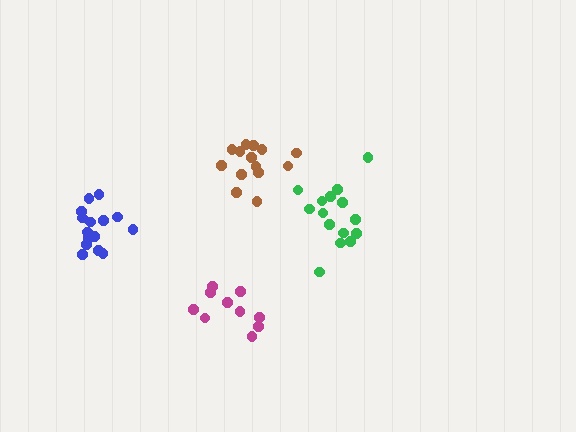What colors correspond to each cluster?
The clusters are colored: brown, magenta, blue, green.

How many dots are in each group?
Group 1: 14 dots, Group 2: 10 dots, Group 3: 16 dots, Group 4: 15 dots (55 total).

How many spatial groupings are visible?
There are 4 spatial groupings.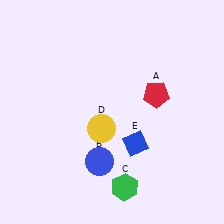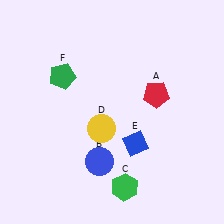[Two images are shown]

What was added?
A green pentagon (F) was added in Image 2.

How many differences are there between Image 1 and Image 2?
There is 1 difference between the two images.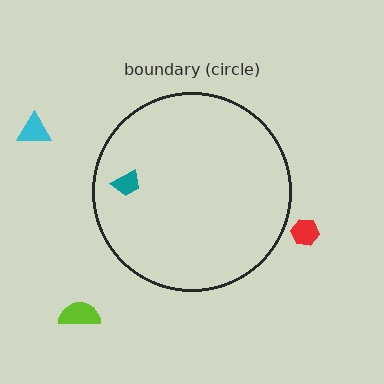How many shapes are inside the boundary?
1 inside, 3 outside.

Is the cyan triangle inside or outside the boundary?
Outside.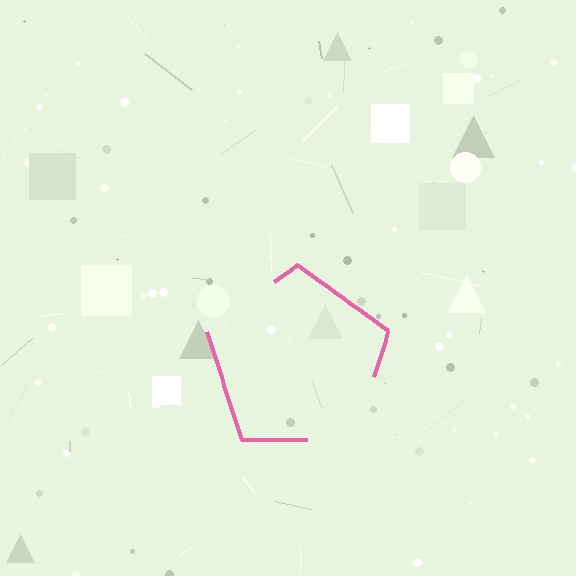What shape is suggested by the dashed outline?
The dashed outline suggests a pentagon.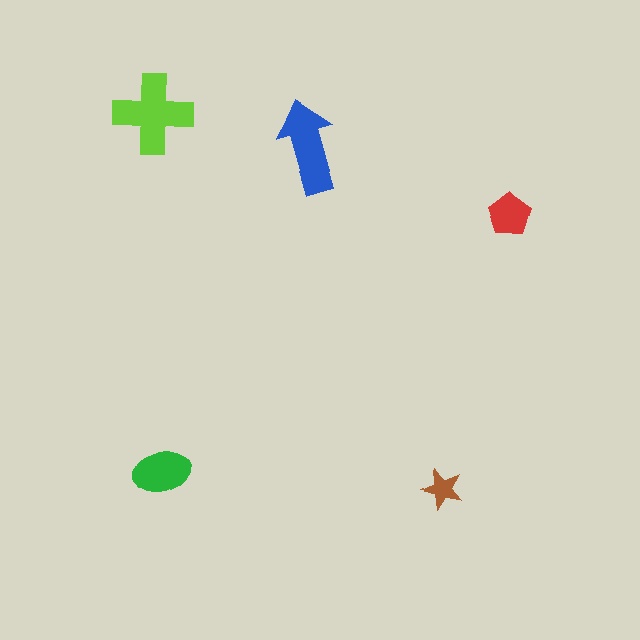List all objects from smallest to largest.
The brown star, the red pentagon, the green ellipse, the blue arrow, the lime cross.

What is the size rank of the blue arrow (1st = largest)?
2nd.